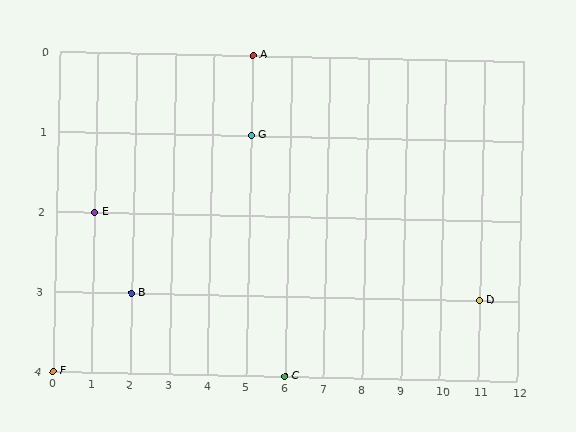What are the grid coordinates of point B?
Point B is at grid coordinates (2, 3).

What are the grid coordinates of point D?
Point D is at grid coordinates (11, 3).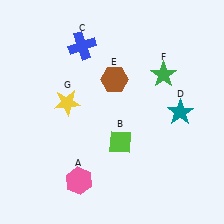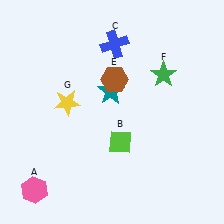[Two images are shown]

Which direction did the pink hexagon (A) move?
The pink hexagon (A) moved left.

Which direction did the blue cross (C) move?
The blue cross (C) moved right.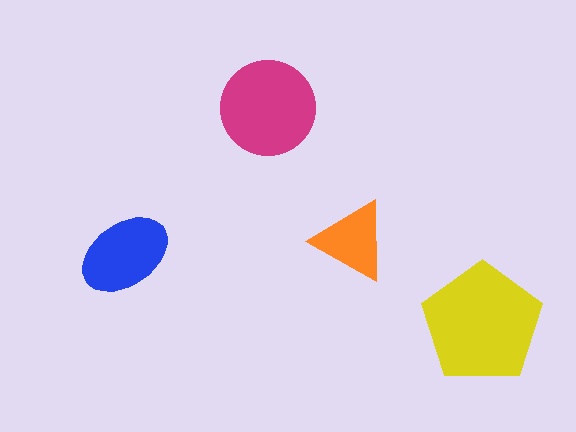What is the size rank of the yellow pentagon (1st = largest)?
1st.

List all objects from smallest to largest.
The orange triangle, the blue ellipse, the magenta circle, the yellow pentagon.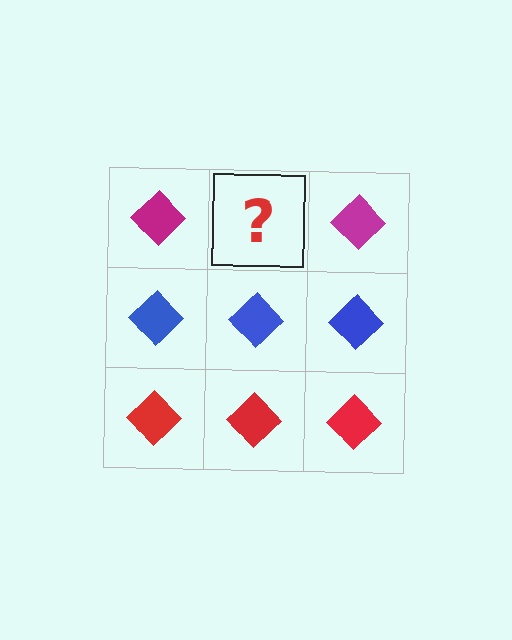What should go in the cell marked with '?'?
The missing cell should contain a magenta diamond.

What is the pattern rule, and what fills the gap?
The rule is that each row has a consistent color. The gap should be filled with a magenta diamond.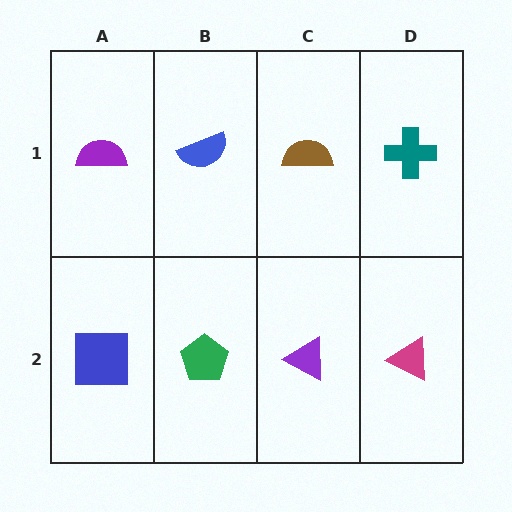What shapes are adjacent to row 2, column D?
A teal cross (row 1, column D), a purple triangle (row 2, column C).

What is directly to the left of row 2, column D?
A purple triangle.